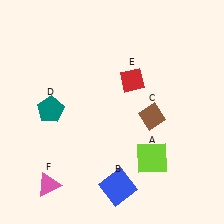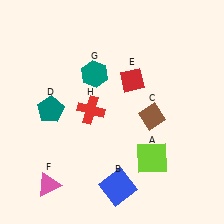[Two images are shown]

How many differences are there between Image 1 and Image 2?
There are 2 differences between the two images.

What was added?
A teal hexagon (G), a red cross (H) were added in Image 2.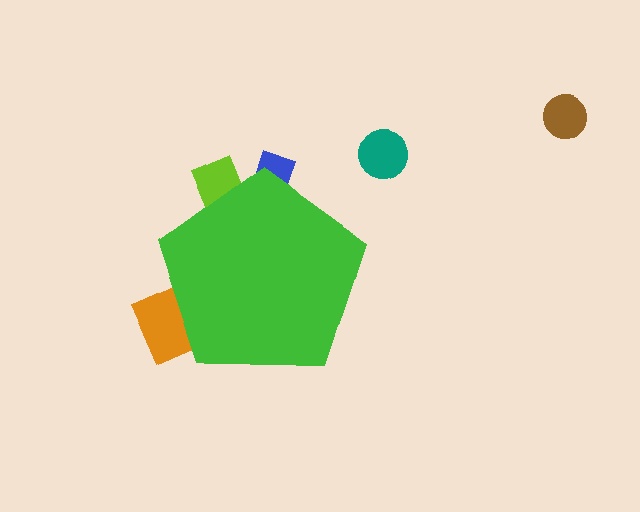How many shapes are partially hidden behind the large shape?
3 shapes are partially hidden.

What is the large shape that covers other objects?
A green pentagon.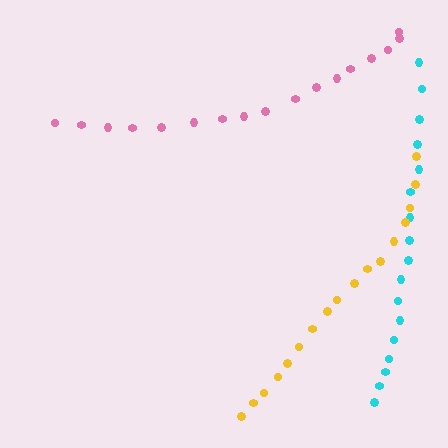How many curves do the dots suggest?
There are 3 distinct paths.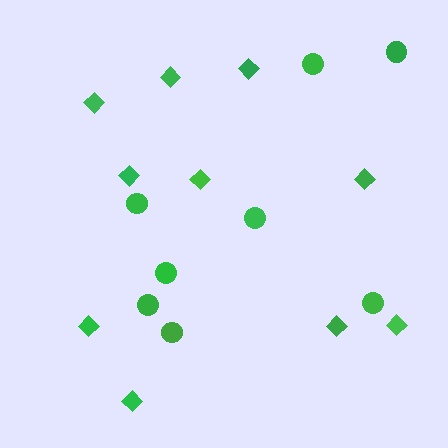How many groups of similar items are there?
There are 2 groups: one group of circles (8) and one group of diamonds (10).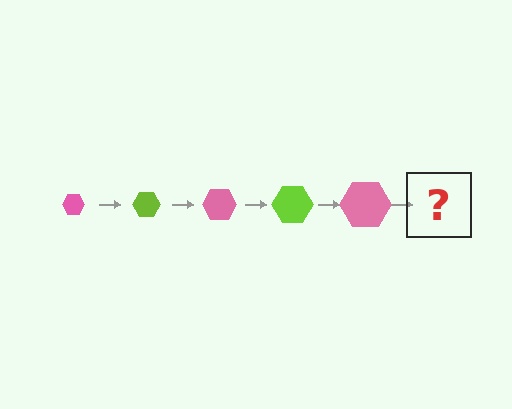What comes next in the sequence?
The next element should be a lime hexagon, larger than the previous one.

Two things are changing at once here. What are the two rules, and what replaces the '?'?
The two rules are that the hexagon grows larger each step and the color cycles through pink and lime. The '?' should be a lime hexagon, larger than the previous one.